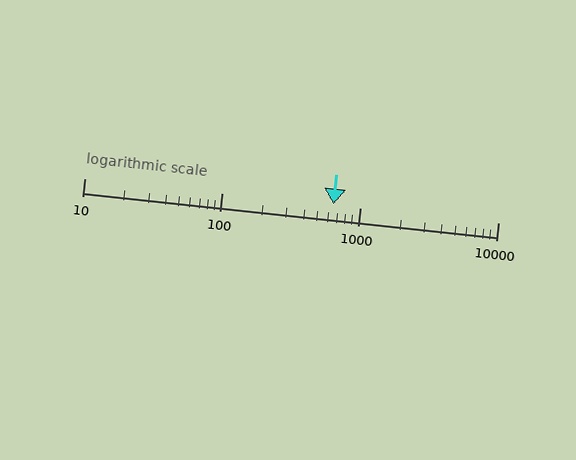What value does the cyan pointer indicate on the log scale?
The pointer indicates approximately 640.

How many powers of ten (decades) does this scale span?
The scale spans 3 decades, from 10 to 10000.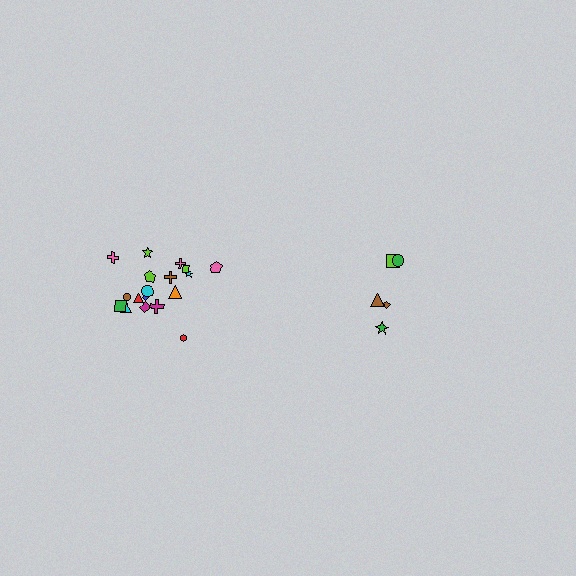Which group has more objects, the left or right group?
The left group.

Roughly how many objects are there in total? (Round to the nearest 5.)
Roughly 25 objects in total.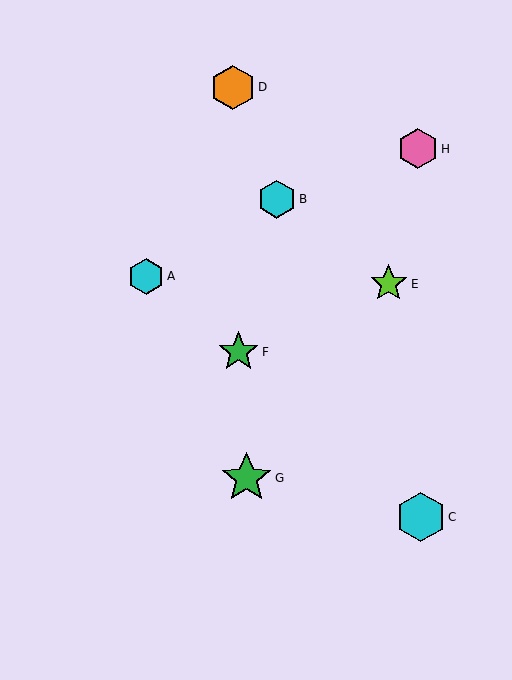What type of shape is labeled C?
Shape C is a cyan hexagon.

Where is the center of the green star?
The center of the green star is at (238, 352).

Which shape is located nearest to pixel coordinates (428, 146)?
The pink hexagon (labeled H) at (418, 149) is nearest to that location.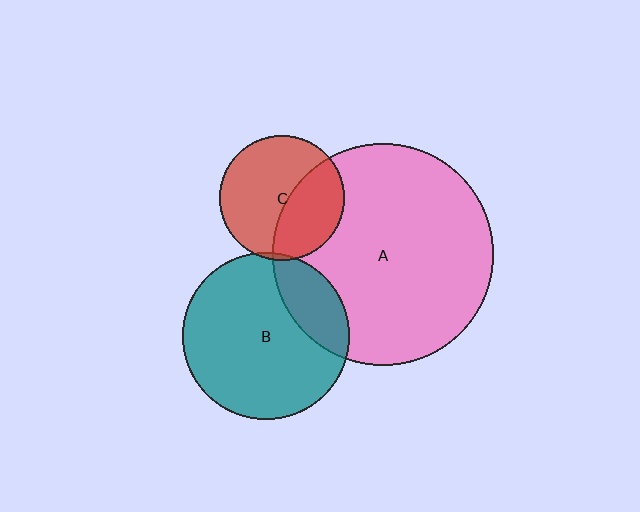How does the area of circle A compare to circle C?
Approximately 3.1 times.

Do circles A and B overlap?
Yes.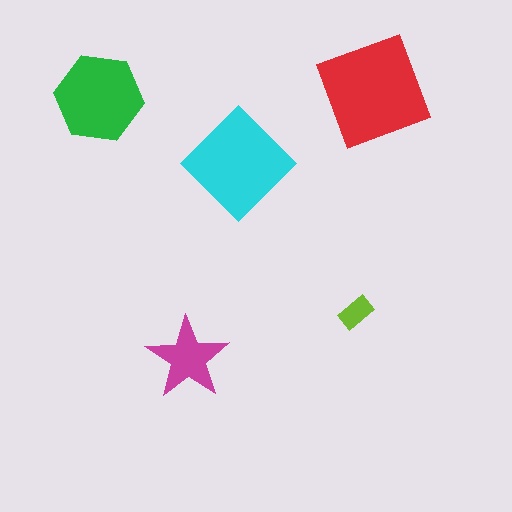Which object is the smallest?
The lime rectangle.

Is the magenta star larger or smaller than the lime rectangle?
Larger.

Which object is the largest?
The red square.